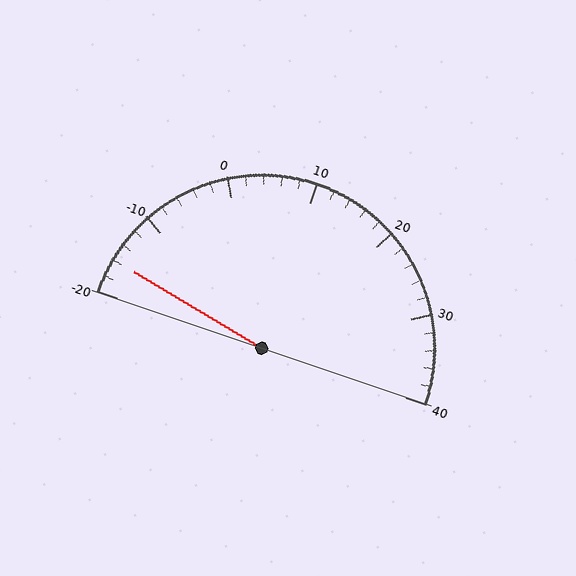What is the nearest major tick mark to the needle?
The nearest major tick mark is -20.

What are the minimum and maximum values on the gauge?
The gauge ranges from -20 to 40.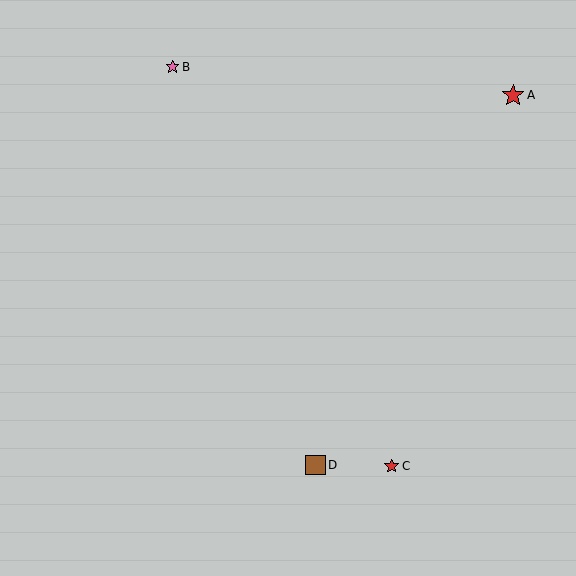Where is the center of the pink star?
The center of the pink star is at (173, 67).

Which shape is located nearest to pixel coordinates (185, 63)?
The pink star (labeled B) at (173, 67) is nearest to that location.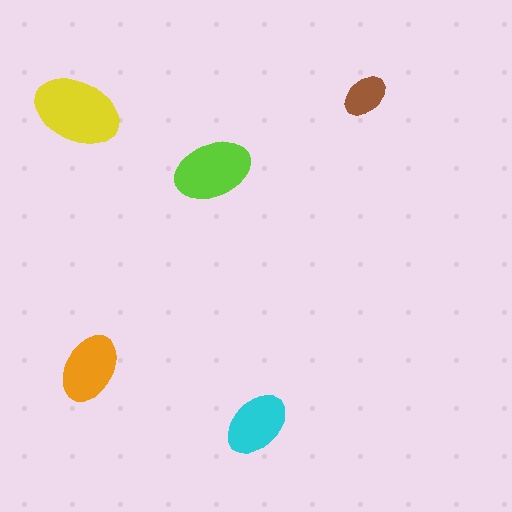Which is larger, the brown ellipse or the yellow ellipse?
The yellow one.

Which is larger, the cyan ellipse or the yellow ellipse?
The yellow one.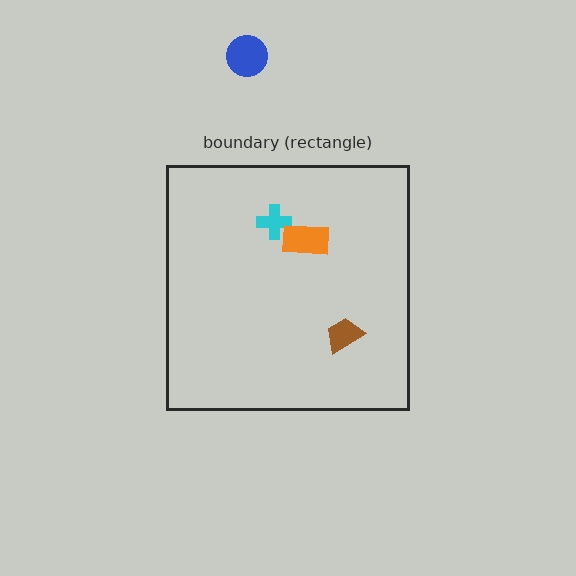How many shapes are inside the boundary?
3 inside, 1 outside.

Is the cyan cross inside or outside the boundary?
Inside.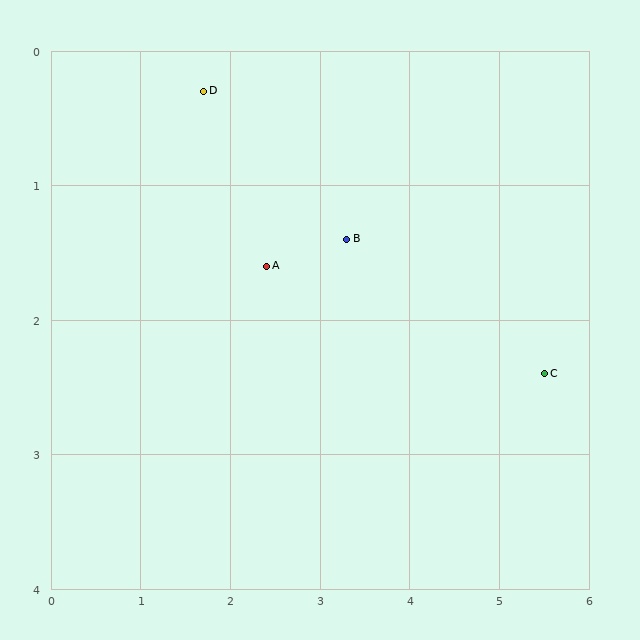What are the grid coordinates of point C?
Point C is at approximately (5.5, 2.4).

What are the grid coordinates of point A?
Point A is at approximately (2.4, 1.6).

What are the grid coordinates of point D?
Point D is at approximately (1.7, 0.3).